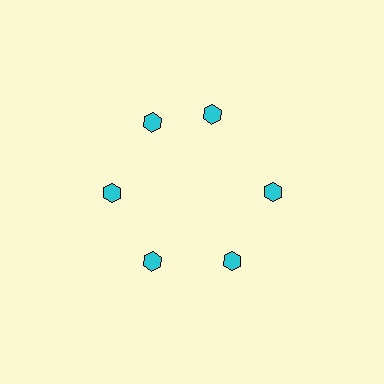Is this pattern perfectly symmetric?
No. The 6 cyan hexagons are arranged in a ring, but one element near the 1 o'clock position is rotated out of alignment along the ring, breaking the 6-fold rotational symmetry.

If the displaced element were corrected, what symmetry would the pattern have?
It would have 6-fold rotational symmetry — the pattern would map onto itself every 60 degrees.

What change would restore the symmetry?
The symmetry would be restored by rotating it back into even spacing with its neighbors so that all 6 hexagons sit at equal angles and equal distance from the center.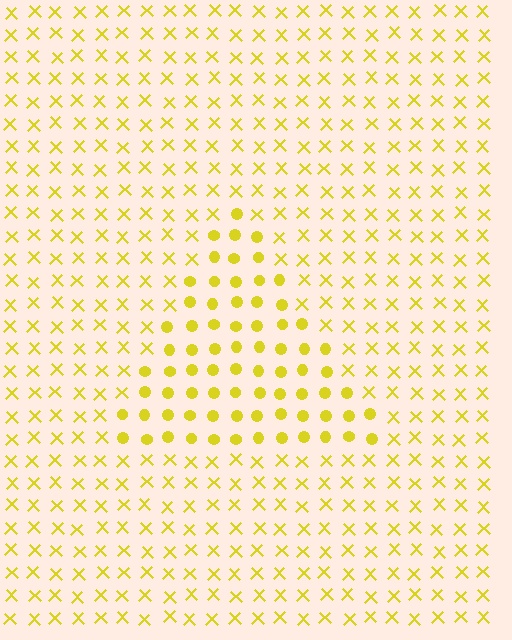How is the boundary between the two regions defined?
The boundary is defined by a change in element shape: circles inside vs. X marks outside. All elements share the same color and spacing.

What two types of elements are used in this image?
The image uses circles inside the triangle region and X marks outside it.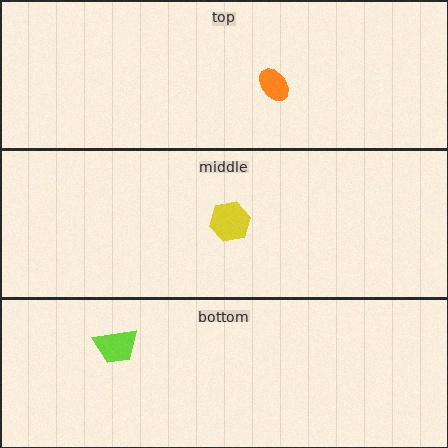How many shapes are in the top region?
1.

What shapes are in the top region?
The orange ellipse.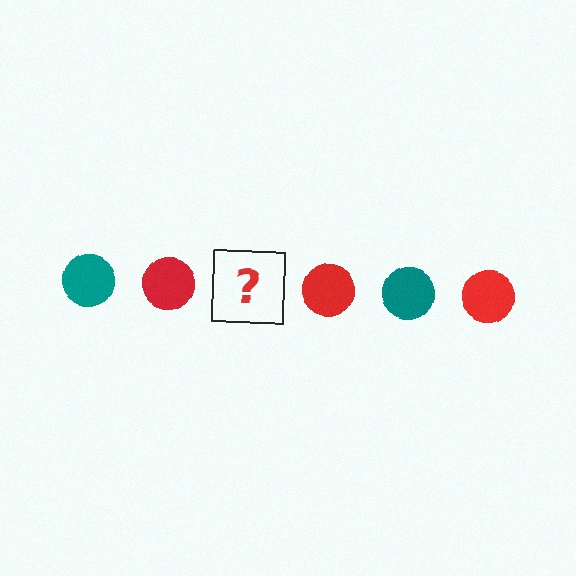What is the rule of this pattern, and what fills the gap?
The rule is that the pattern cycles through teal, red circles. The gap should be filled with a teal circle.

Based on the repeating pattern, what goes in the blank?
The blank should be a teal circle.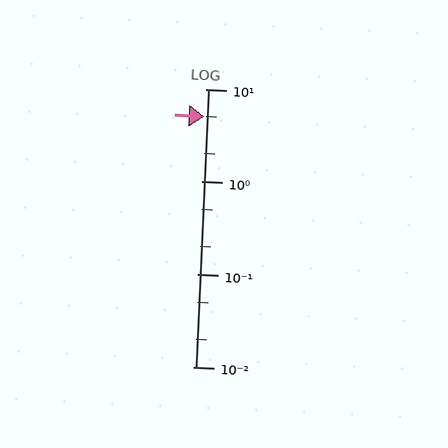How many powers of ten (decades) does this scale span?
The scale spans 3 decades, from 0.01 to 10.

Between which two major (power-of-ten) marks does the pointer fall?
The pointer is between 1 and 10.